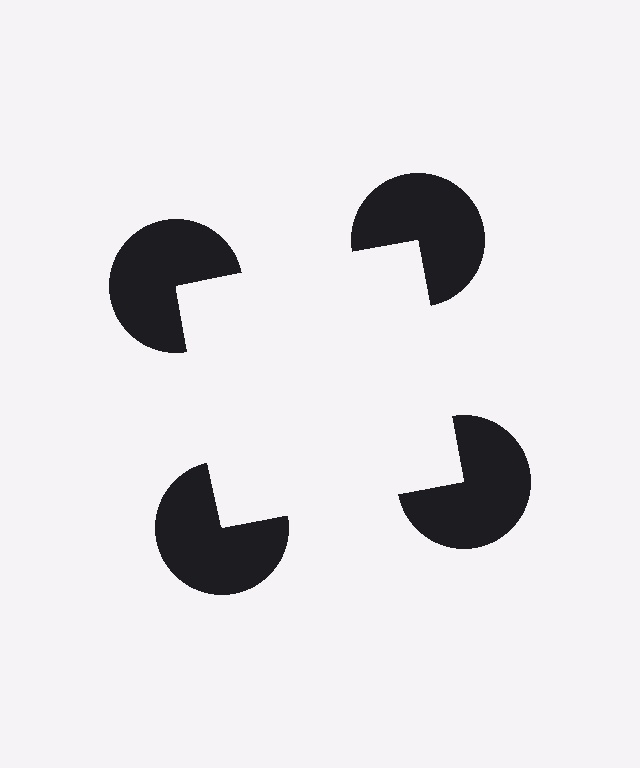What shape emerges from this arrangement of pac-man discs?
An illusory square — its edges are inferred from the aligned wedge cuts in the pac-man discs, not physically drawn.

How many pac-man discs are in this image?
There are 4 — one at each vertex of the illusory square.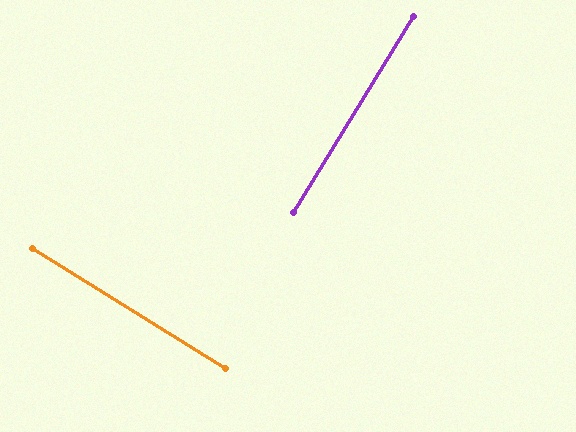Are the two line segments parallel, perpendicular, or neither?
Perpendicular — they meet at approximately 90°.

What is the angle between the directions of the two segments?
Approximately 90 degrees.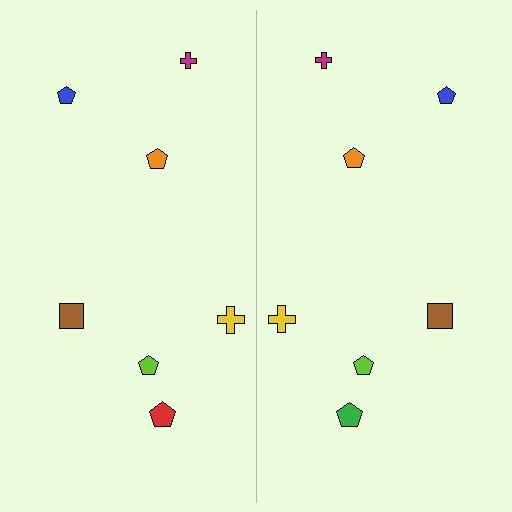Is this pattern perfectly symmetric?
No, the pattern is not perfectly symmetric. The green pentagon on the right side breaks the symmetry — its mirror counterpart is red.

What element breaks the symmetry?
The green pentagon on the right side breaks the symmetry — its mirror counterpart is red.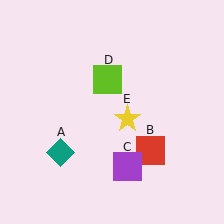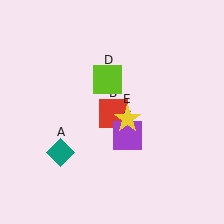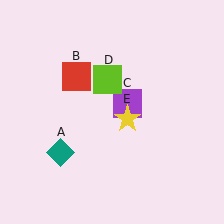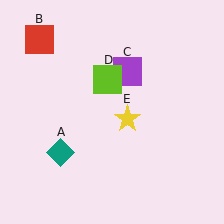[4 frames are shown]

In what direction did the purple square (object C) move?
The purple square (object C) moved up.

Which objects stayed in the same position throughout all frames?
Teal diamond (object A) and lime square (object D) and yellow star (object E) remained stationary.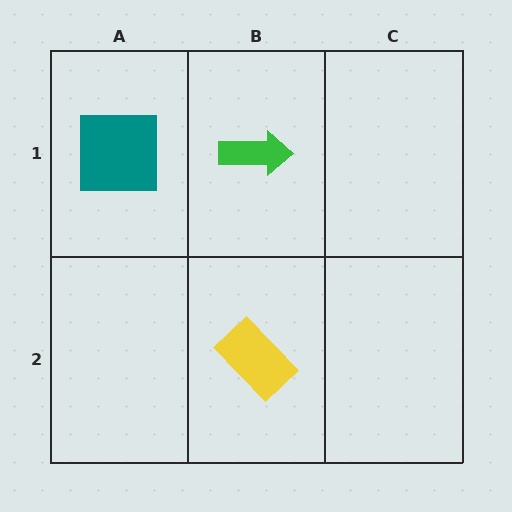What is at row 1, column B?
A green arrow.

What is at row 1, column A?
A teal square.